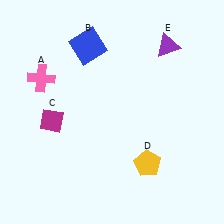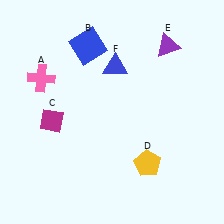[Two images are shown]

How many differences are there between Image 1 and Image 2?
There is 1 difference between the two images.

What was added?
A blue triangle (F) was added in Image 2.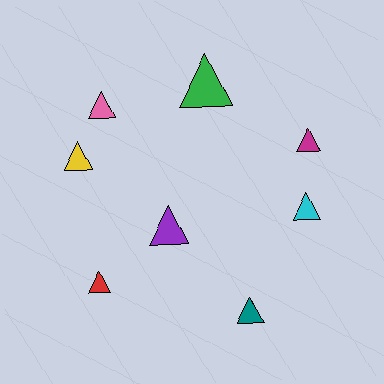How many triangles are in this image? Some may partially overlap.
There are 8 triangles.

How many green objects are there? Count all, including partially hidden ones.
There is 1 green object.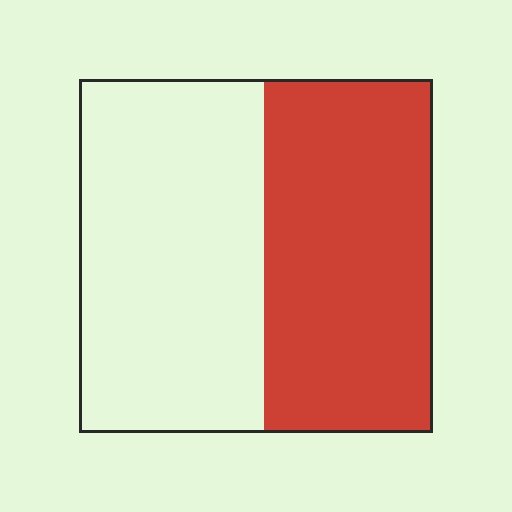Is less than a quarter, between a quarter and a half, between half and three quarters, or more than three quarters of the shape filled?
Between a quarter and a half.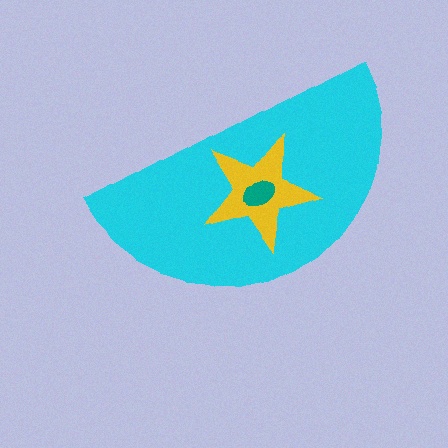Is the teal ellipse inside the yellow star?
Yes.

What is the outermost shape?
The cyan semicircle.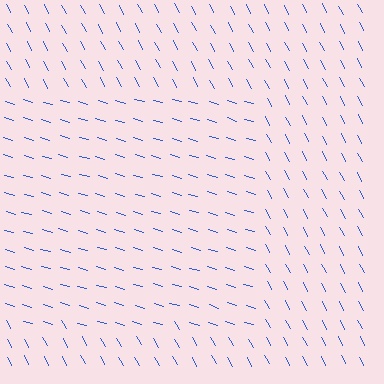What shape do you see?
I see a rectangle.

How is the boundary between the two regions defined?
The boundary is defined purely by a change in line orientation (approximately 45 degrees difference). All lines are the same color and thickness.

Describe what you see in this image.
The image is filled with small blue line segments. A rectangle region in the image has lines oriented differently from the surrounding lines, creating a visible texture boundary.